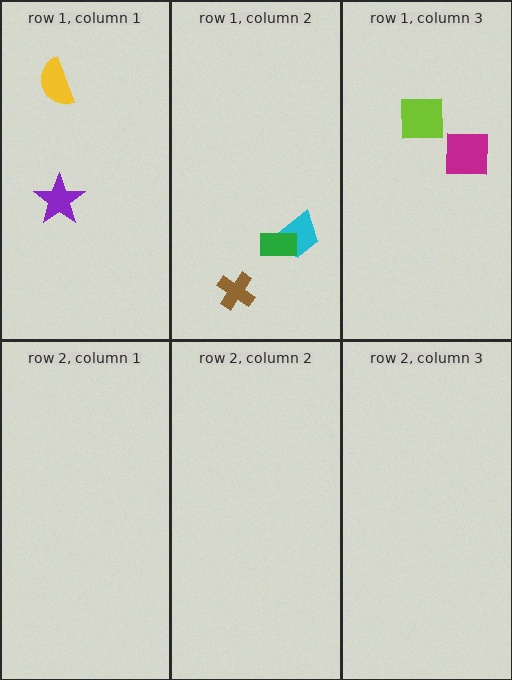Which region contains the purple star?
The row 1, column 1 region.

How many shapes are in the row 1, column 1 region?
2.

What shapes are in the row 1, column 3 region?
The lime square, the magenta square.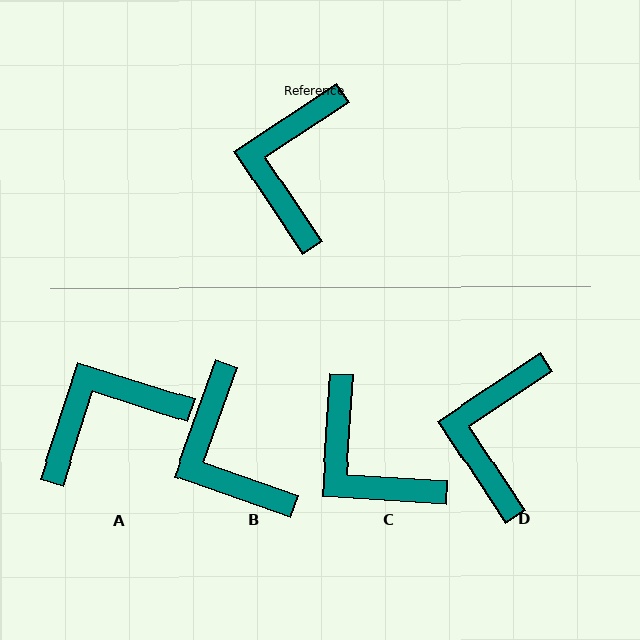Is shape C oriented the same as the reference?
No, it is off by about 53 degrees.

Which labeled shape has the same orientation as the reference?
D.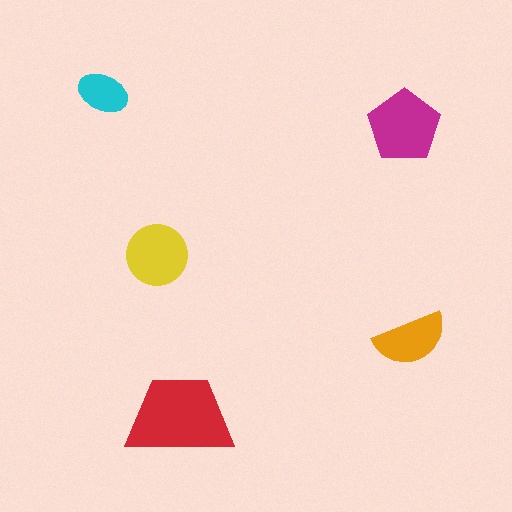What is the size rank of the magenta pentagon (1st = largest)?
2nd.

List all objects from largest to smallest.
The red trapezoid, the magenta pentagon, the yellow circle, the orange semicircle, the cyan ellipse.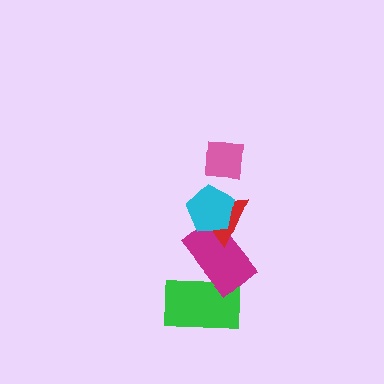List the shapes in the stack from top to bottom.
From top to bottom: the pink square, the cyan pentagon, the red triangle, the magenta rectangle, the green rectangle.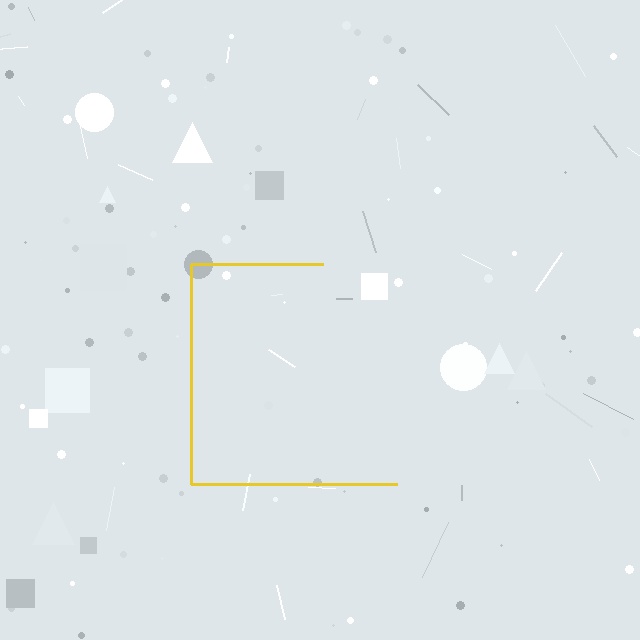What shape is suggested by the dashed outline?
The dashed outline suggests a square.